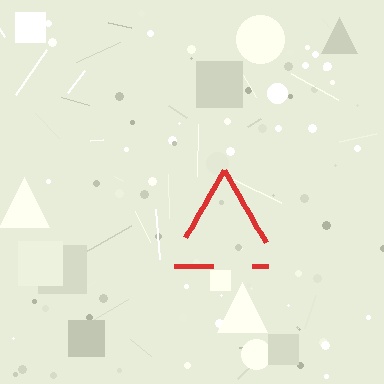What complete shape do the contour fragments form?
The contour fragments form a triangle.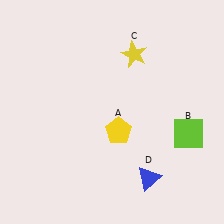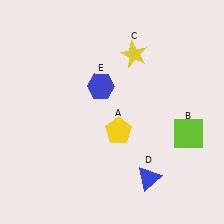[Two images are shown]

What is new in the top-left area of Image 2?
A blue hexagon (E) was added in the top-left area of Image 2.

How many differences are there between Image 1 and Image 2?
There is 1 difference between the two images.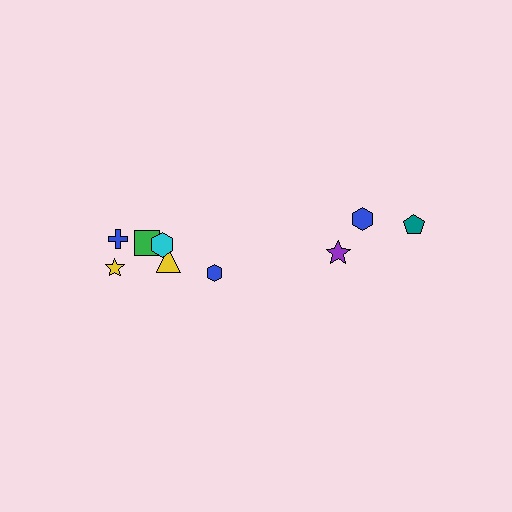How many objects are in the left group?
There are 6 objects.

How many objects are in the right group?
There are 3 objects.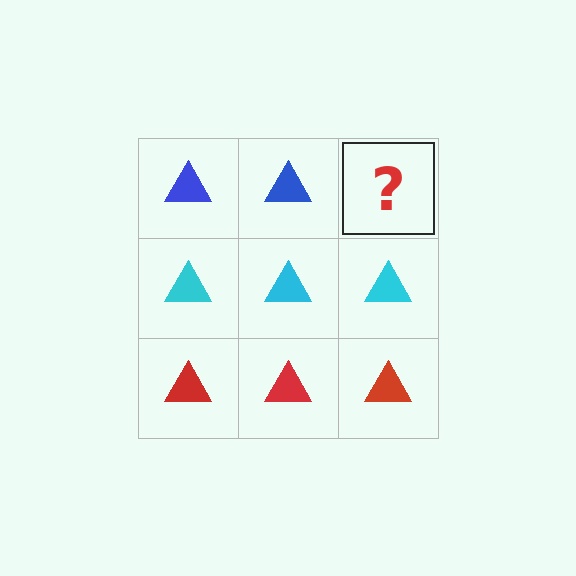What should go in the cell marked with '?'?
The missing cell should contain a blue triangle.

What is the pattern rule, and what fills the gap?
The rule is that each row has a consistent color. The gap should be filled with a blue triangle.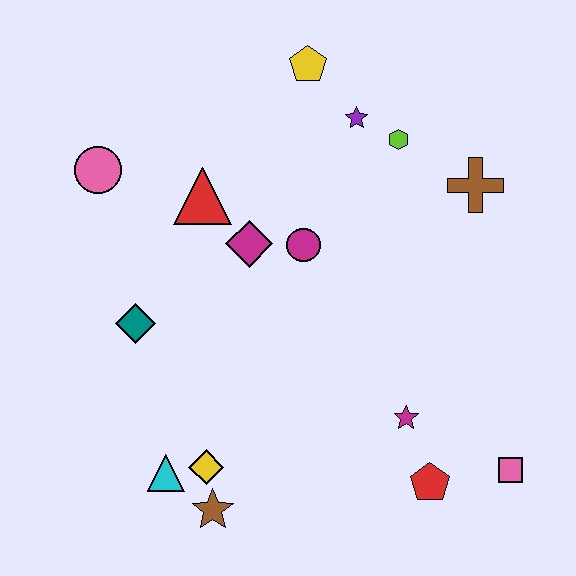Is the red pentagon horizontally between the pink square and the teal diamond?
Yes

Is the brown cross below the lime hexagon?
Yes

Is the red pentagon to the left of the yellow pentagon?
No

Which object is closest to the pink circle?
The red triangle is closest to the pink circle.